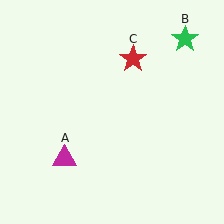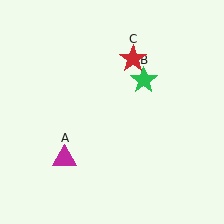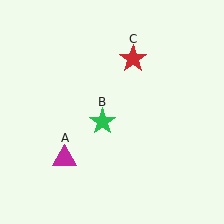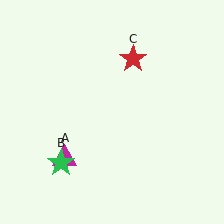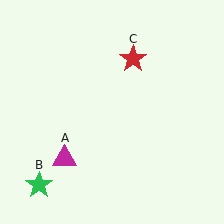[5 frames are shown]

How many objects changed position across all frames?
1 object changed position: green star (object B).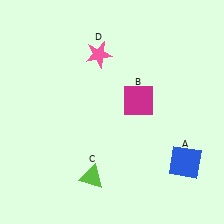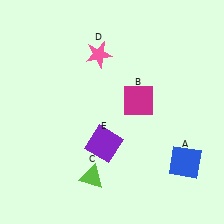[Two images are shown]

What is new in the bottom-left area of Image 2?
A purple square (E) was added in the bottom-left area of Image 2.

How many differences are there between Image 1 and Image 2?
There is 1 difference between the two images.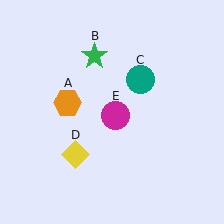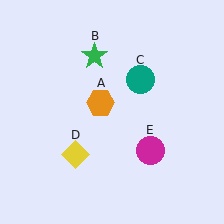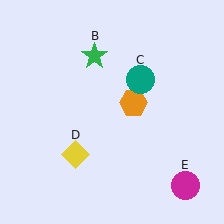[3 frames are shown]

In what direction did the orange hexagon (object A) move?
The orange hexagon (object A) moved right.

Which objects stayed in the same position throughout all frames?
Green star (object B) and teal circle (object C) and yellow diamond (object D) remained stationary.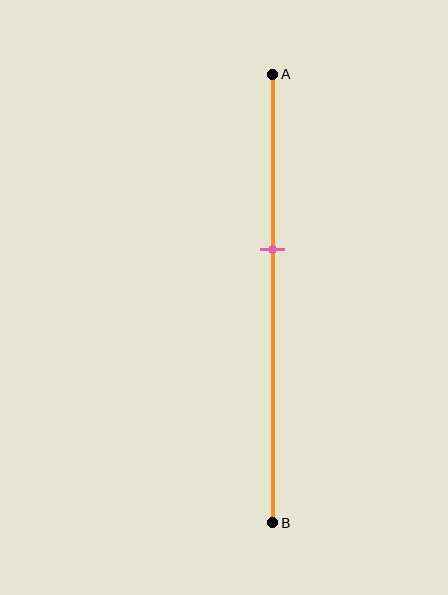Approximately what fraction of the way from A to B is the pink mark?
The pink mark is approximately 40% of the way from A to B.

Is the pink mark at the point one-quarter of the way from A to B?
No, the mark is at about 40% from A, not at the 25% one-quarter point.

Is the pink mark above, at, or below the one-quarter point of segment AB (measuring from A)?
The pink mark is below the one-quarter point of segment AB.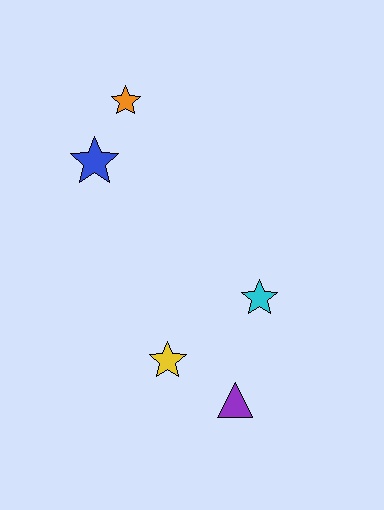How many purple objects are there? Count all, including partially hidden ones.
There is 1 purple object.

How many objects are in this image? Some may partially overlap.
There are 5 objects.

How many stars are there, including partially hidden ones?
There are 4 stars.